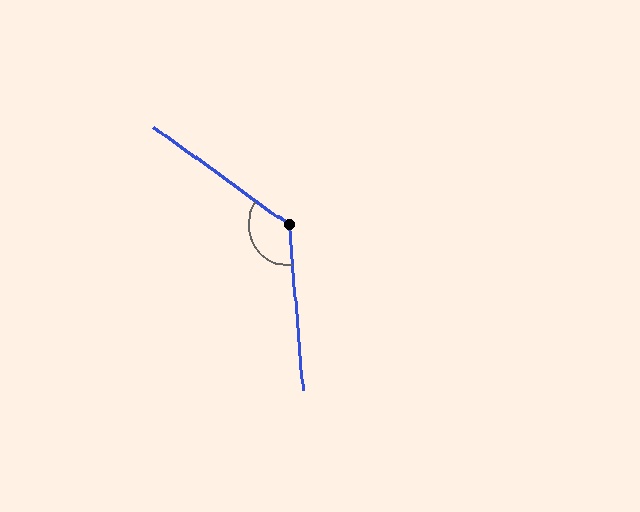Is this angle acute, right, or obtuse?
It is obtuse.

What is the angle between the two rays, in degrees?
Approximately 131 degrees.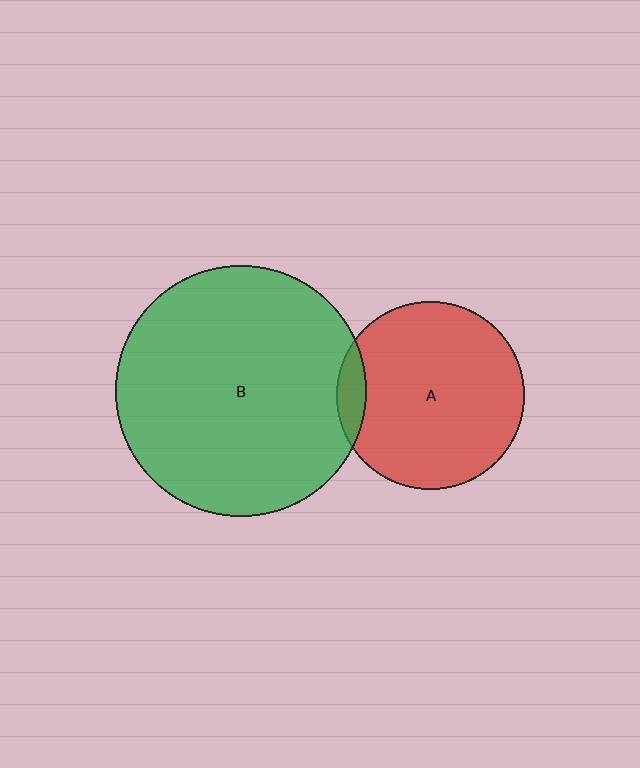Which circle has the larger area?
Circle B (green).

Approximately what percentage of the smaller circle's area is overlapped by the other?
Approximately 10%.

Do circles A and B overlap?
Yes.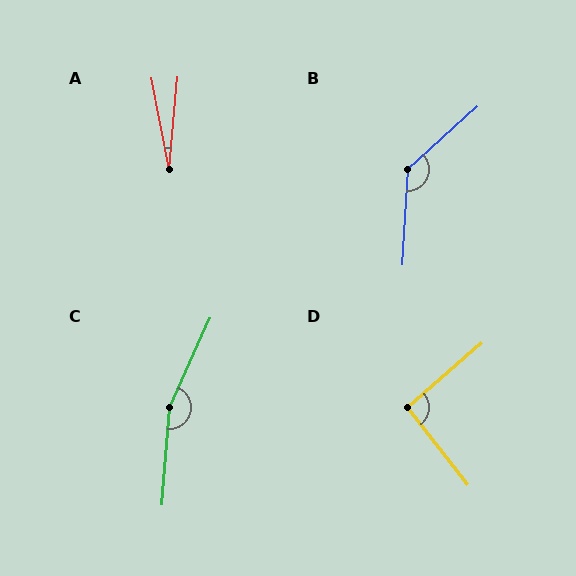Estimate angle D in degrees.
Approximately 93 degrees.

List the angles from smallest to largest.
A (16°), D (93°), B (135°), C (160°).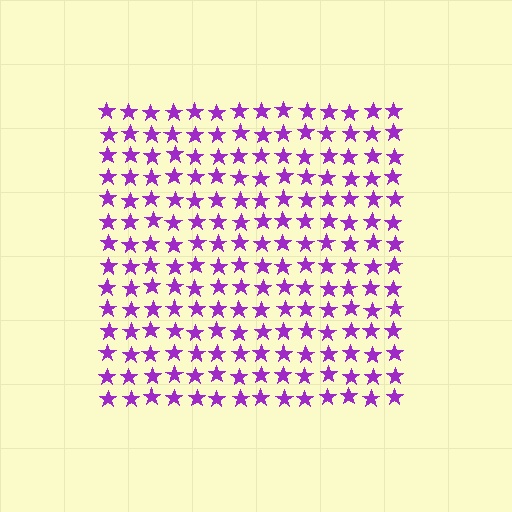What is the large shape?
The large shape is a square.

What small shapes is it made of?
It is made of small stars.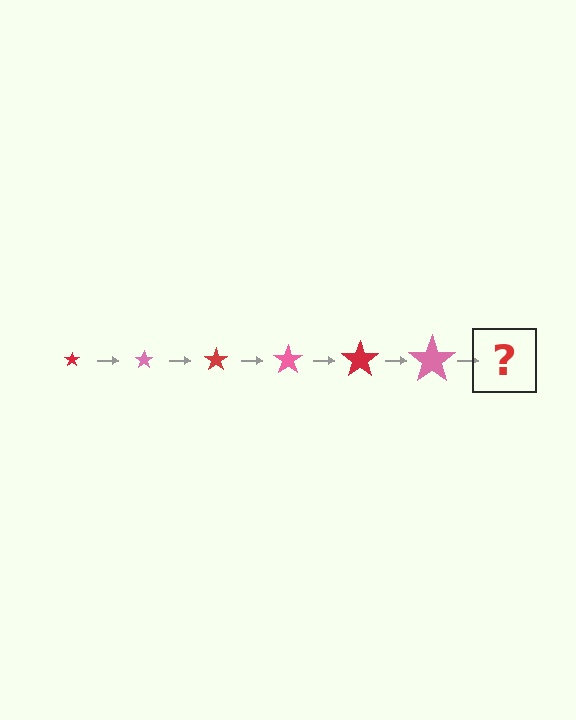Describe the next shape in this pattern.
It should be a red star, larger than the previous one.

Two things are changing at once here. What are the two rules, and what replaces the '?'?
The two rules are that the star grows larger each step and the color cycles through red and pink. The '?' should be a red star, larger than the previous one.